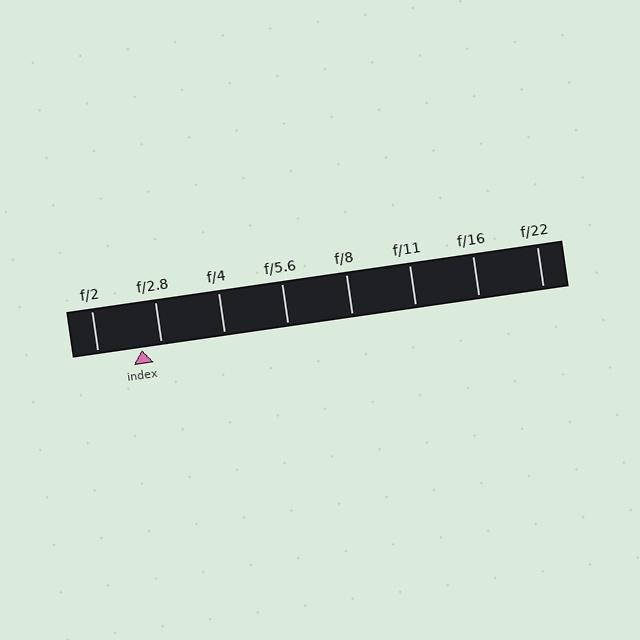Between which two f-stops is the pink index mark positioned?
The index mark is between f/2 and f/2.8.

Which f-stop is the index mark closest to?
The index mark is closest to f/2.8.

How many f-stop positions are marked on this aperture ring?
There are 8 f-stop positions marked.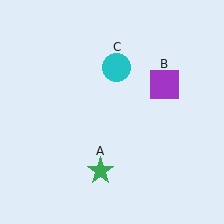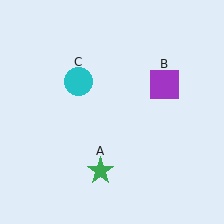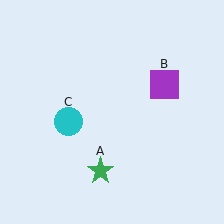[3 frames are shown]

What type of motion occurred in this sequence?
The cyan circle (object C) rotated counterclockwise around the center of the scene.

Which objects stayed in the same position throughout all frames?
Green star (object A) and purple square (object B) remained stationary.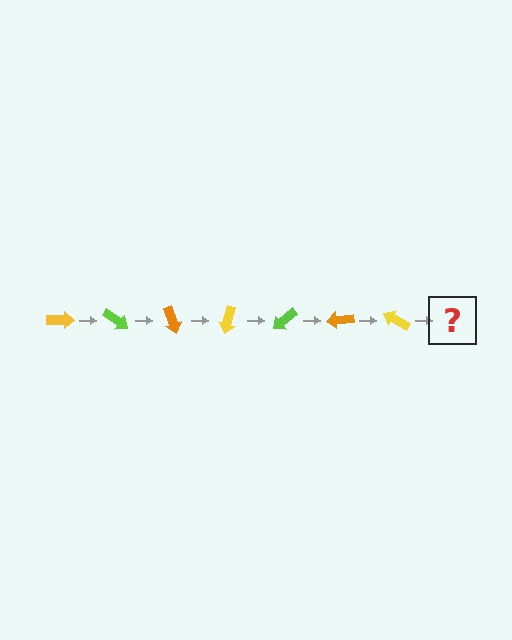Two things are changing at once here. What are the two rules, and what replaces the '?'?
The two rules are that it rotates 35 degrees each step and the color cycles through yellow, lime, and orange. The '?' should be a lime arrow, rotated 245 degrees from the start.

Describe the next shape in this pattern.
It should be a lime arrow, rotated 245 degrees from the start.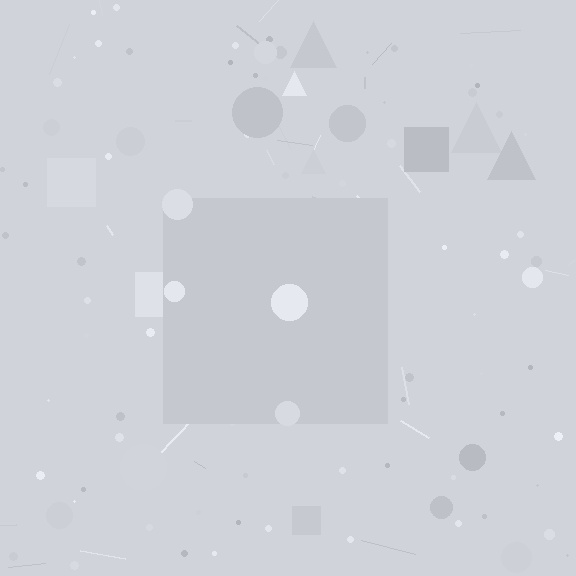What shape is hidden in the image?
A square is hidden in the image.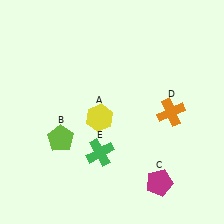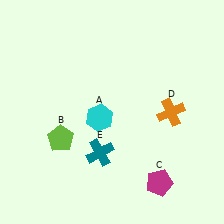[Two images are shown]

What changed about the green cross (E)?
In Image 1, E is green. In Image 2, it changed to teal.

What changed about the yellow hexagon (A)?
In Image 1, A is yellow. In Image 2, it changed to cyan.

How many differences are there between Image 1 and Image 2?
There are 2 differences between the two images.